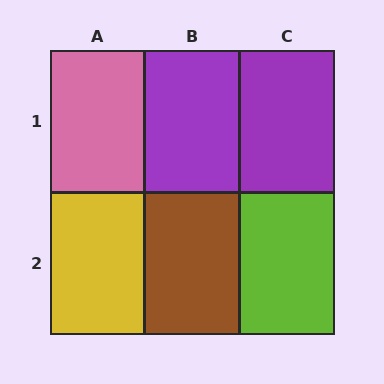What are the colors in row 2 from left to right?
Yellow, brown, lime.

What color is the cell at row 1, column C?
Purple.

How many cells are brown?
1 cell is brown.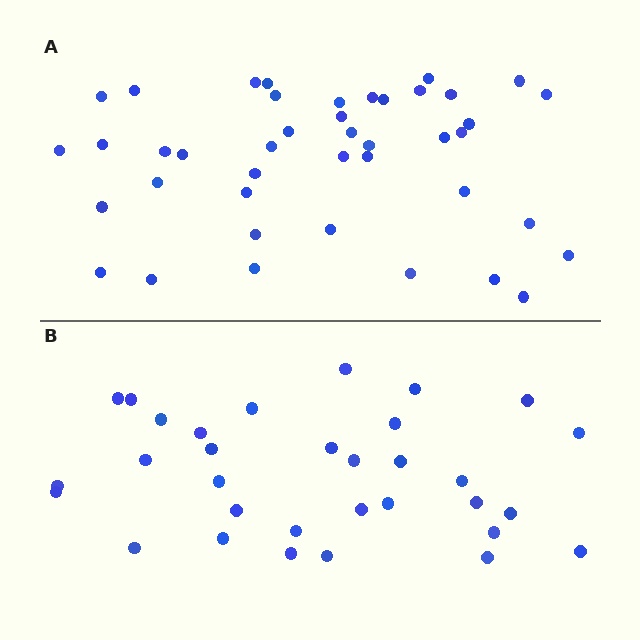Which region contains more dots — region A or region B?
Region A (the top region) has more dots.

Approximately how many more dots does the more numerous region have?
Region A has roughly 10 or so more dots than region B.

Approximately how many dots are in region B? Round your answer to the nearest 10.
About 30 dots. (The exact count is 32, which rounds to 30.)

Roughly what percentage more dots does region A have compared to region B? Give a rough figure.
About 30% more.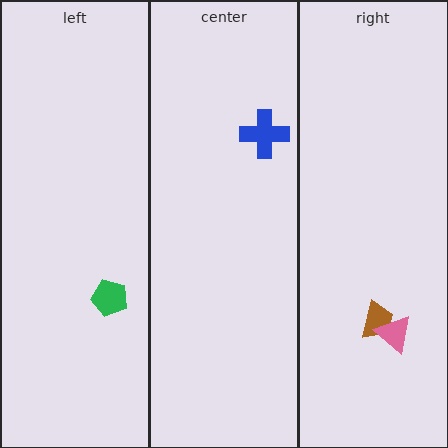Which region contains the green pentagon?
The left region.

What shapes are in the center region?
The blue cross.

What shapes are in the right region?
The brown trapezoid, the pink triangle.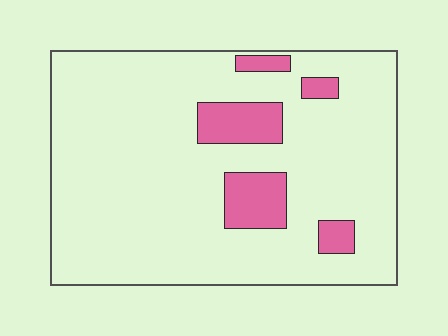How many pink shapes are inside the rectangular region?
5.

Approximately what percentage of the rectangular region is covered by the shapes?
Approximately 10%.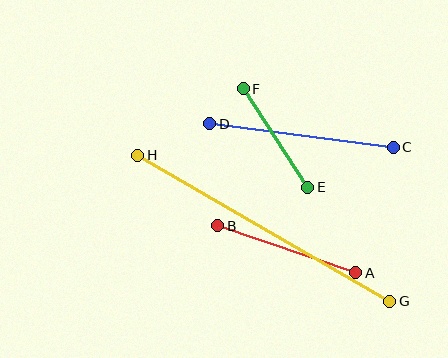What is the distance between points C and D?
The distance is approximately 185 pixels.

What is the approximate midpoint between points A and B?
The midpoint is at approximately (287, 249) pixels.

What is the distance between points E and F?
The distance is approximately 118 pixels.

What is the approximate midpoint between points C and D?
The midpoint is at approximately (302, 135) pixels.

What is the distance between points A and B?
The distance is approximately 145 pixels.